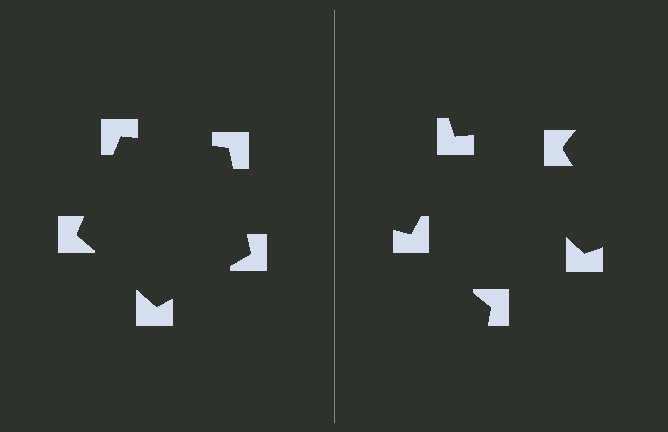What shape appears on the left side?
An illusory pentagon.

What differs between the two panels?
The notched squares are positioned identically on both sides; only the wedge orientations differ. On the left they align to a pentagon; on the right they are misaligned.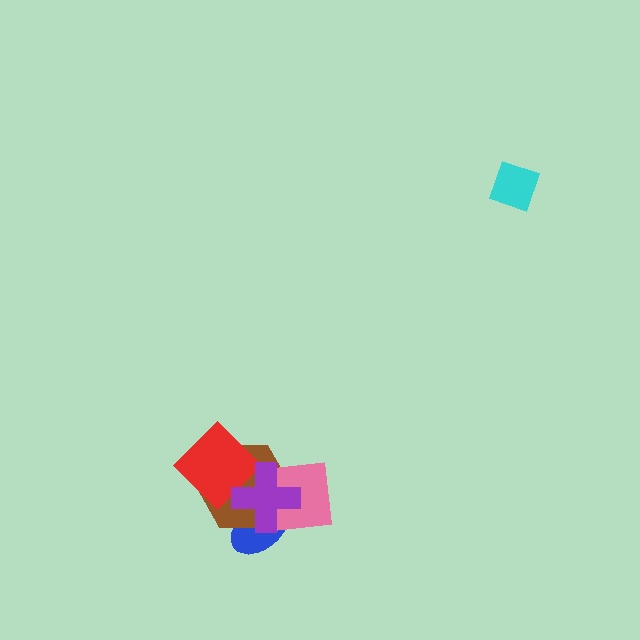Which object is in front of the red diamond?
The purple cross is in front of the red diamond.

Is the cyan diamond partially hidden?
No, no other shape covers it.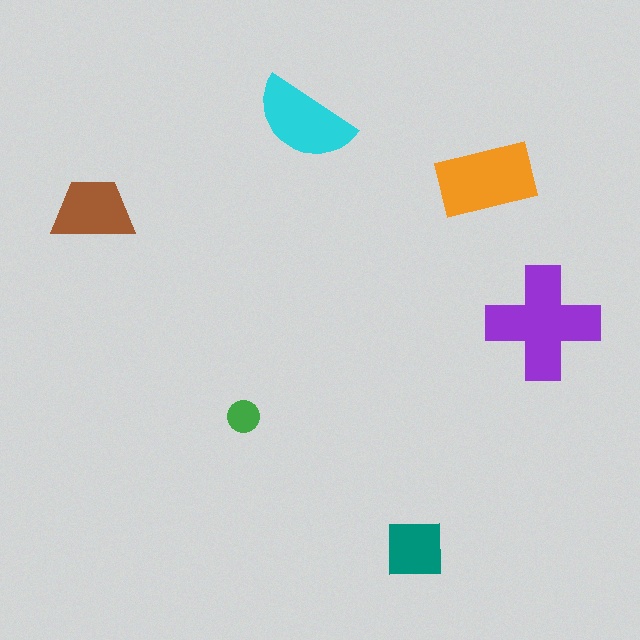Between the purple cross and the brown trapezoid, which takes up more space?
The purple cross.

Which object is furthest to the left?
The brown trapezoid is leftmost.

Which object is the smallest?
The green circle.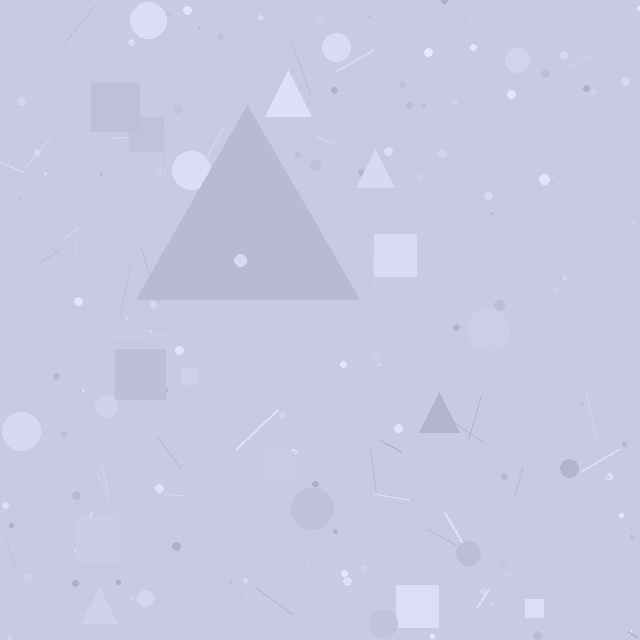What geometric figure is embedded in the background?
A triangle is embedded in the background.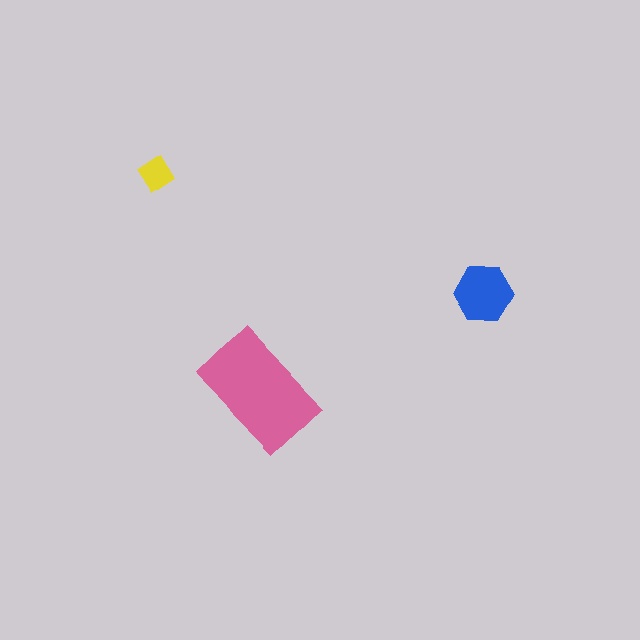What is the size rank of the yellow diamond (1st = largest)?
3rd.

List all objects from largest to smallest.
The pink rectangle, the blue hexagon, the yellow diamond.